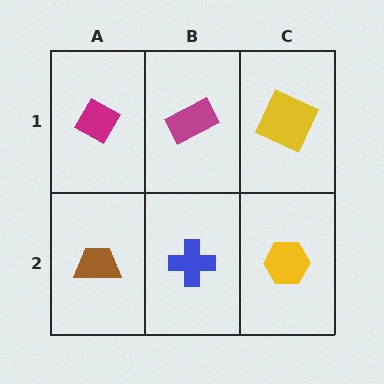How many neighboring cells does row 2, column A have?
2.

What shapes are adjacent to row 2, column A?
A magenta diamond (row 1, column A), a blue cross (row 2, column B).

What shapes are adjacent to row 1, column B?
A blue cross (row 2, column B), a magenta diamond (row 1, column A), a yellow square (row 1, column C).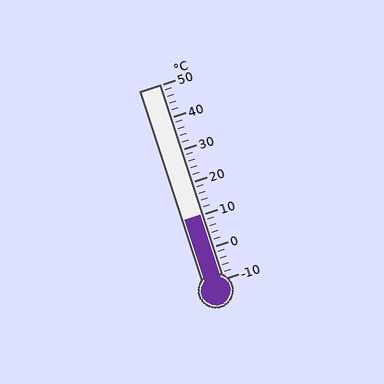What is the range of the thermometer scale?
The thermometer scale ranges from -10°C to 50°C.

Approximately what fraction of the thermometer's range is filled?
The thermometer is filled to approximately 35% of its range.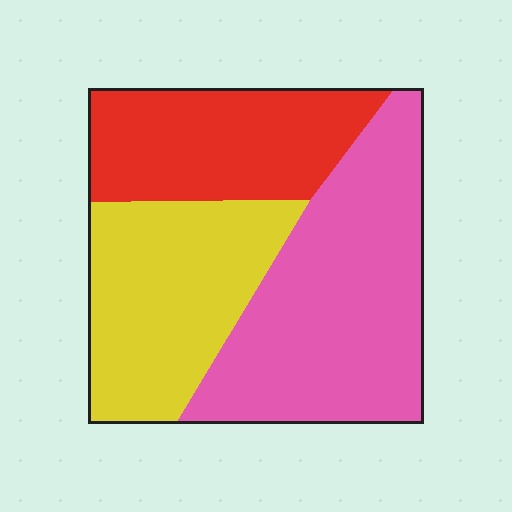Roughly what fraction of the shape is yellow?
Yellow covers around 30% of the shape.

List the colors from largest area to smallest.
From largest to smallest: pink, yellow, red.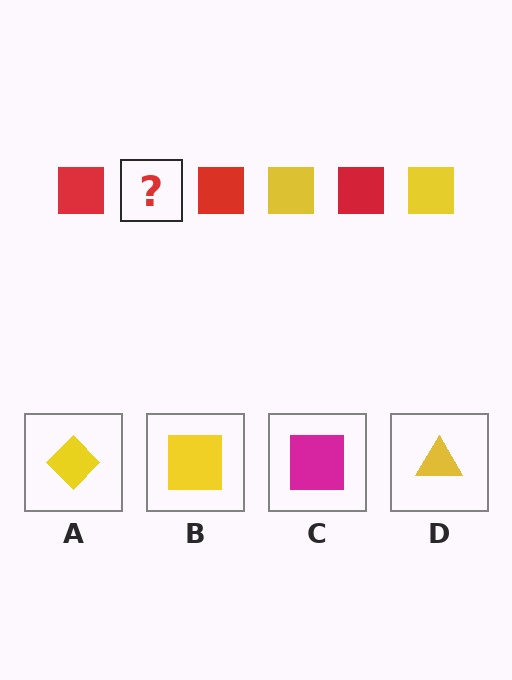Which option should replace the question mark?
Option B.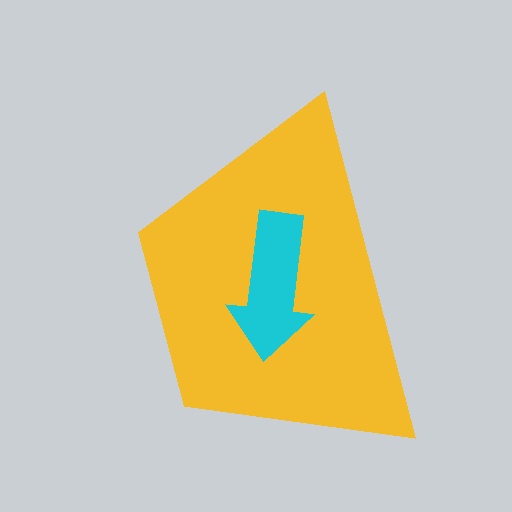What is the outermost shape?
The yellow trapezoid.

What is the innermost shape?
The cyan arrow.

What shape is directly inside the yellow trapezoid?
The cyan arrow.